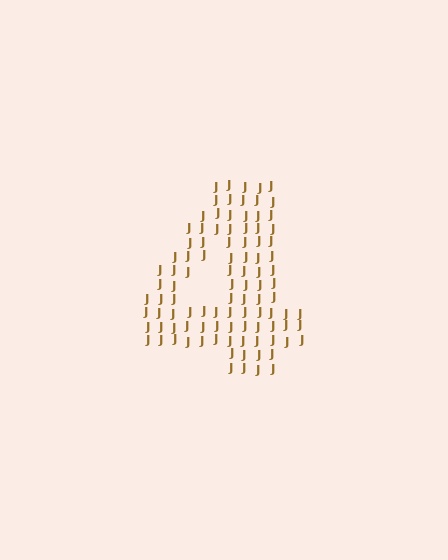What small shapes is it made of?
It is made of small letter J's.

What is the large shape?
The large shape is the digit 4.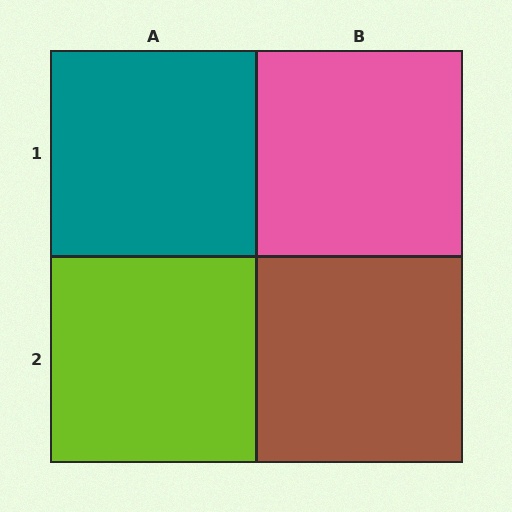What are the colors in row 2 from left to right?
Lime, brown.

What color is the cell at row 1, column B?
Pink.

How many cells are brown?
1 cell is brown.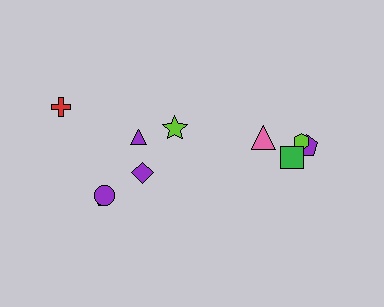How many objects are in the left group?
There are 6 objects.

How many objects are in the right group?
There are 4 objects.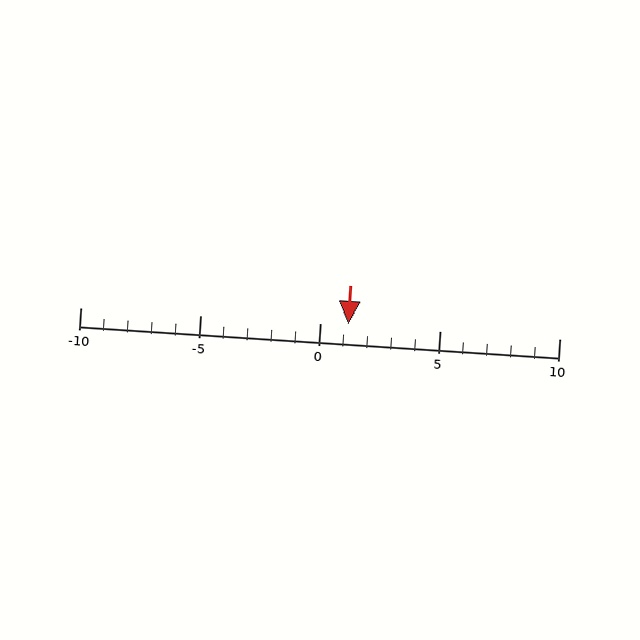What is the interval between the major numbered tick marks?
The major tick marks are spaced 5 units apart.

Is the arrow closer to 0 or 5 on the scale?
The arrow is closer to 0.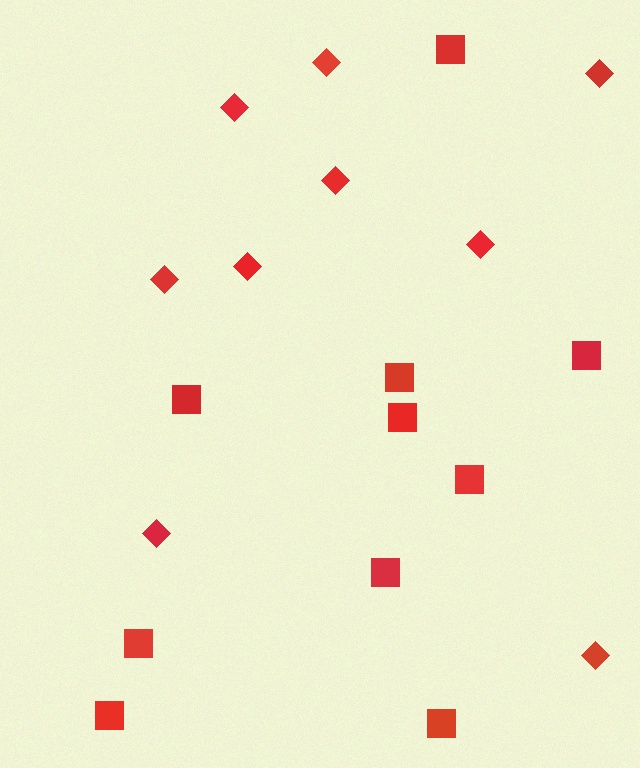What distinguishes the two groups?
There are 2 groups: one group of squares (10) and one group of diamonds (9).